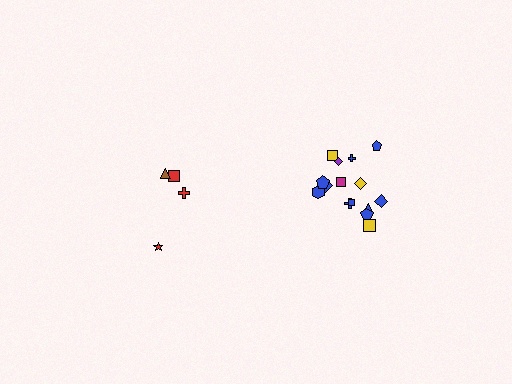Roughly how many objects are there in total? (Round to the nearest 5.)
Roughly 20 objects in total.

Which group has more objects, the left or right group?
The right group.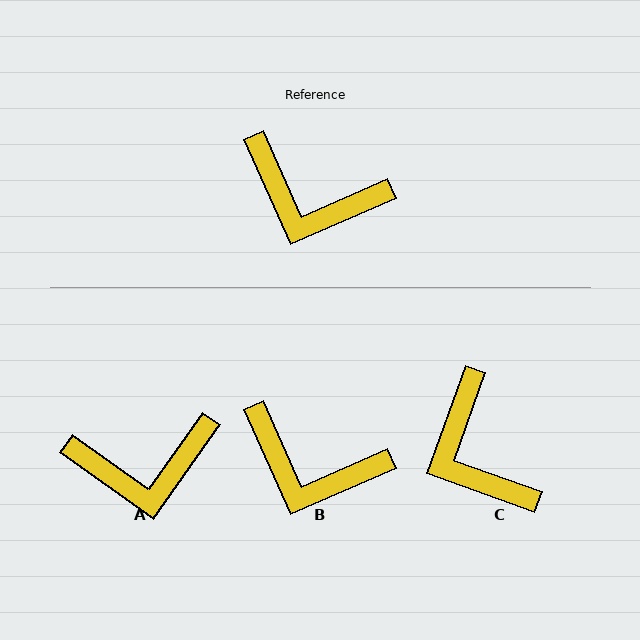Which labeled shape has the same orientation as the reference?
B.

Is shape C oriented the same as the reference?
No, it is off by about 44 degrees.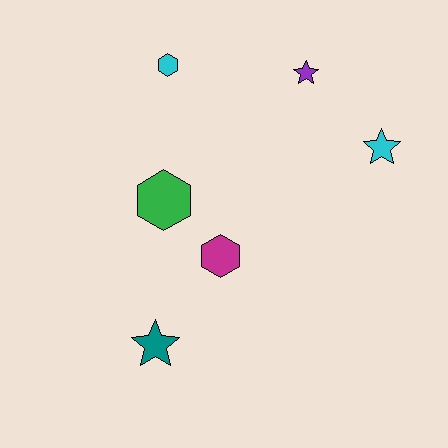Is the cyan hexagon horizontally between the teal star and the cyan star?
Yes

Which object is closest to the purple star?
The cyan star is closest to the purple star.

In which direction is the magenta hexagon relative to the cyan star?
The magenta hexagon is to the left of the cyan star.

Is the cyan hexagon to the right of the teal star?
Yes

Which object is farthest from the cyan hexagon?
The teal star is farthest from the cyan hexagon.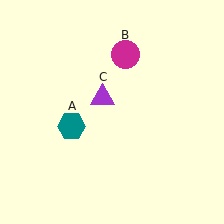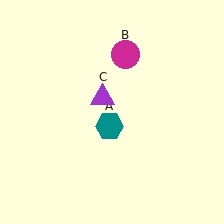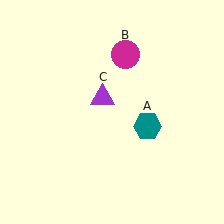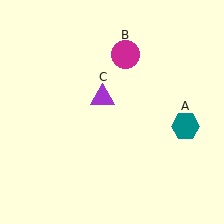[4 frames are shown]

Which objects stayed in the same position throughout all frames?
Magenta circle (object B) and purple triangle (object C) remained stationary.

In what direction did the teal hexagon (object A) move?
The teal hexagon (object A) moved right.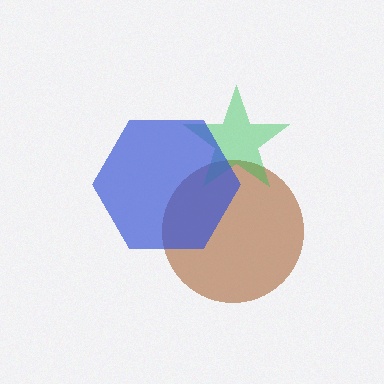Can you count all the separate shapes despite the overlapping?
Yes, there are 3 separate shapes.